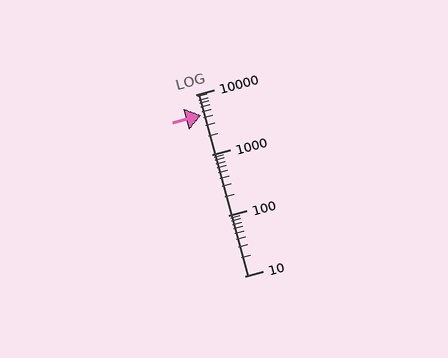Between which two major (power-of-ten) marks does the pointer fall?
The pointer is between 1000 and 10000.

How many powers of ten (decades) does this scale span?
The scale spans 3 decades, from 10 to 10000.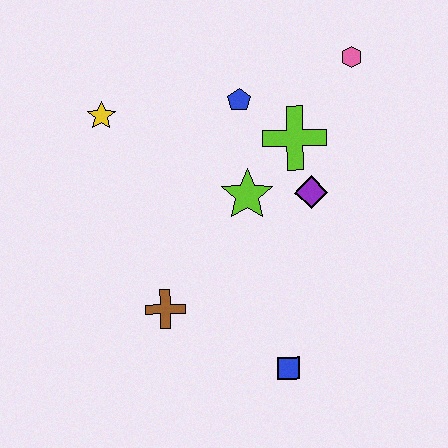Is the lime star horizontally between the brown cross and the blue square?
Yes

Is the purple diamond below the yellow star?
Yes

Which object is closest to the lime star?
The purple diamond is closest to the lime star.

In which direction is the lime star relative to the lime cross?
The lime star is below the lime cross.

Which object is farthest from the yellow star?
The blue square is farthest from the yellow star.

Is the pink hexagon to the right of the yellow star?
Yes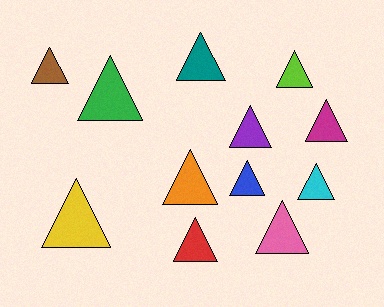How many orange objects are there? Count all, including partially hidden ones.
There is 1 orange object.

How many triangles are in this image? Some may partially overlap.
There are 12 triangles.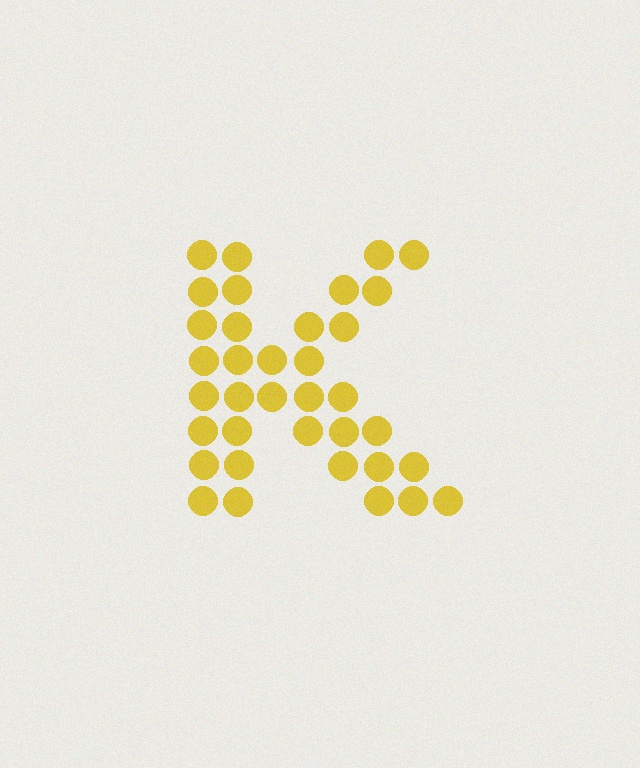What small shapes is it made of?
It is made of small circles.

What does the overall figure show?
The overall figure shows the letter K.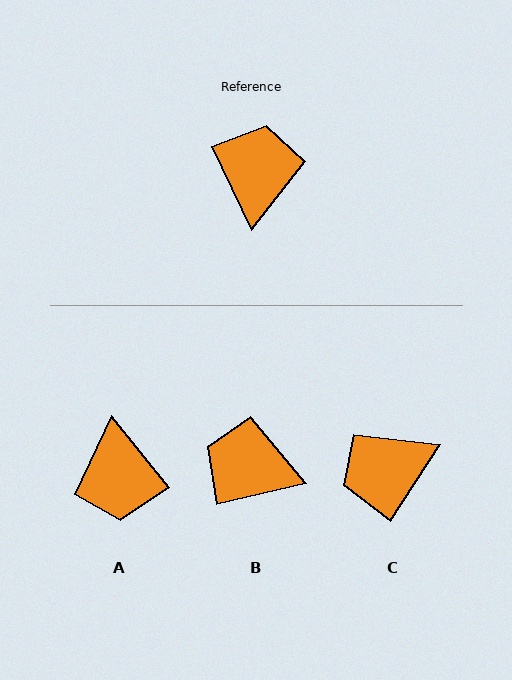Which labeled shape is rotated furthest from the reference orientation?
A, about 167 degrees away.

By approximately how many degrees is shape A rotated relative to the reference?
Approximately 167 degrees clockwise.